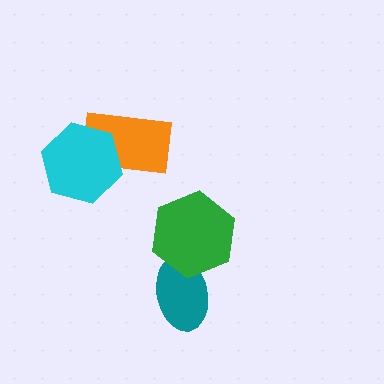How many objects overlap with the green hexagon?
1 object overlaps with the green hexagon.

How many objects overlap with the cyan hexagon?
1 object overlaps with the cyan hexagon.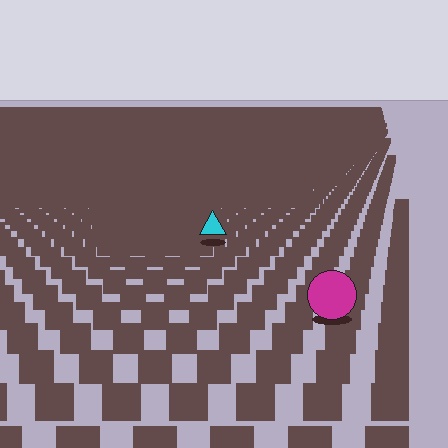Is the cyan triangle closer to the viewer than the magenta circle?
No. The magenta circle is closer — you can tell from the texture gradient: the ground texture is coarser near it.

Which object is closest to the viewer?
The magenta circle is closest. The texture marks near it are larger and more spread out.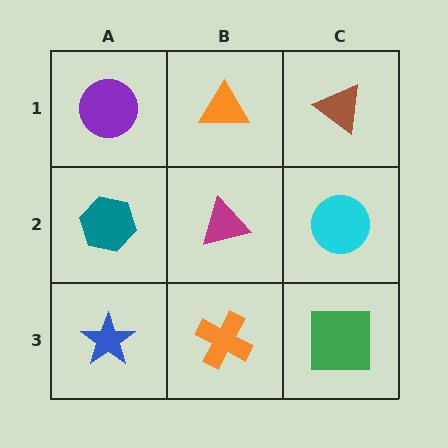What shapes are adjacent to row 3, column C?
A cyan circle (row 2, column C), an orange cross (row 3, column B).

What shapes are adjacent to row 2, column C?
A brown triangle (row 1, column C), a green square (row 3, column C), a magenta triangle (row 2, column B).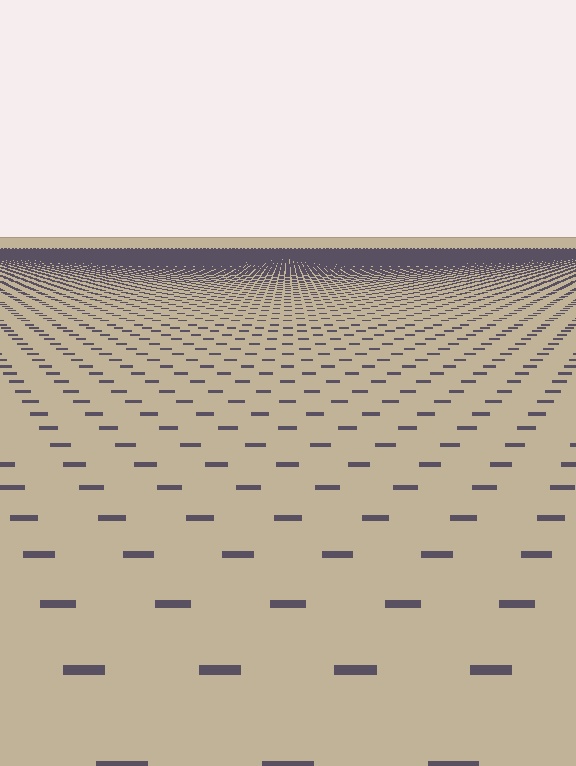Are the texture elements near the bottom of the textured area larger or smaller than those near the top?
Larger. Near the bottom, elements are closer to the viewer and appear at a bigger on-screen size.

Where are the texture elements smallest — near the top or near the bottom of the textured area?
Near the top.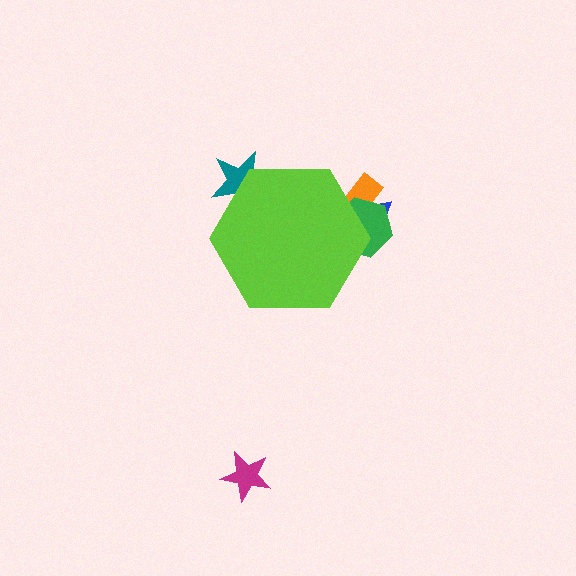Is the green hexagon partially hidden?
Yes, the green hexagon is partially hidden behind the lime hexagon.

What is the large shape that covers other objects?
A lime hexagon.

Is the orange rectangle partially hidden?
Yes, the orange rectangle is partially hidden behind the lime hexagon.